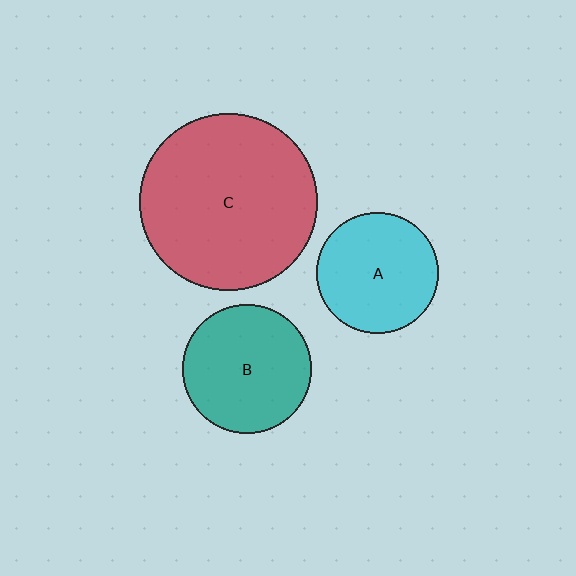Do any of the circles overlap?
No, none of the circles overlap.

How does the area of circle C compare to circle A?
Approximately 2.1 times.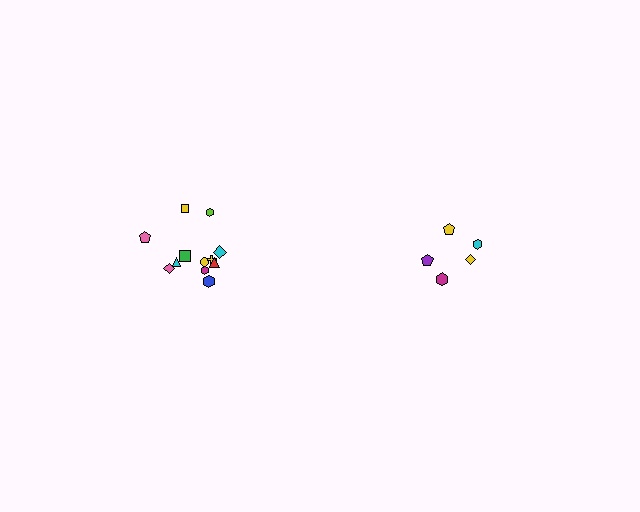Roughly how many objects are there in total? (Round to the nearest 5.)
Roughly 15 objects in total.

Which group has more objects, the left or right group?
The left group.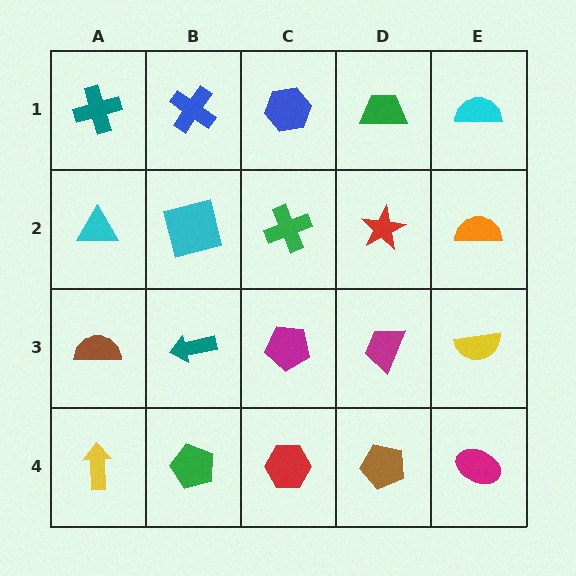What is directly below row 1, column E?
An orange semicircle.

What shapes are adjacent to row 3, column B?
A cyan square (row 2, column B), a green pentagon (row 4, column B), a brown semicircle (row 3, column A), a magenta pentagon (row 3, column C).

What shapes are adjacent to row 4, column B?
A teal arrow (row 3, column B), a yellow arrow (row 4, column A), a red hexagon (row 4, column C).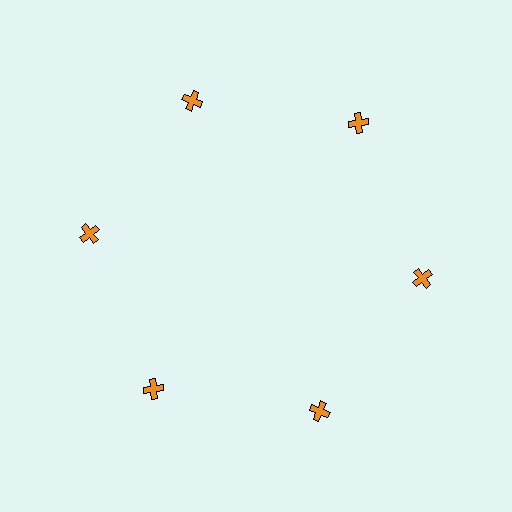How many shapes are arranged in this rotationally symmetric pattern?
There are 6 shapes, arranged in 6 groups of 1.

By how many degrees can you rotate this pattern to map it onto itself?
The pattern maps onto itself every 60 degrees of rotation.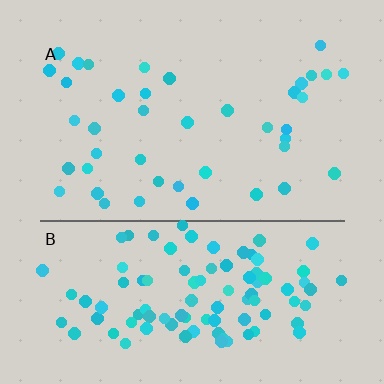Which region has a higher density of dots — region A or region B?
B (the bottom).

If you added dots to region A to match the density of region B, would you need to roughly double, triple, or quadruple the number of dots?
Approximately triple.